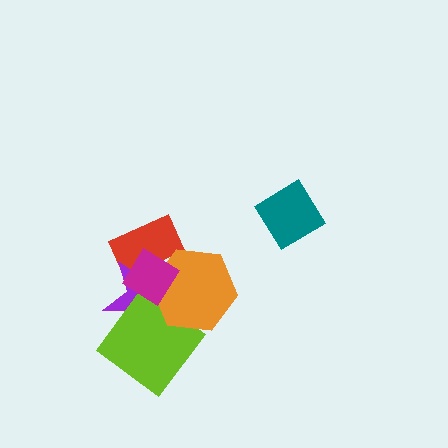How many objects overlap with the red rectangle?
3 objects overlap with the red rectangle.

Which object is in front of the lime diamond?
The orange hexagon is in front of the lime diamond.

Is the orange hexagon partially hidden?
Yes, it is partially covered by another shape.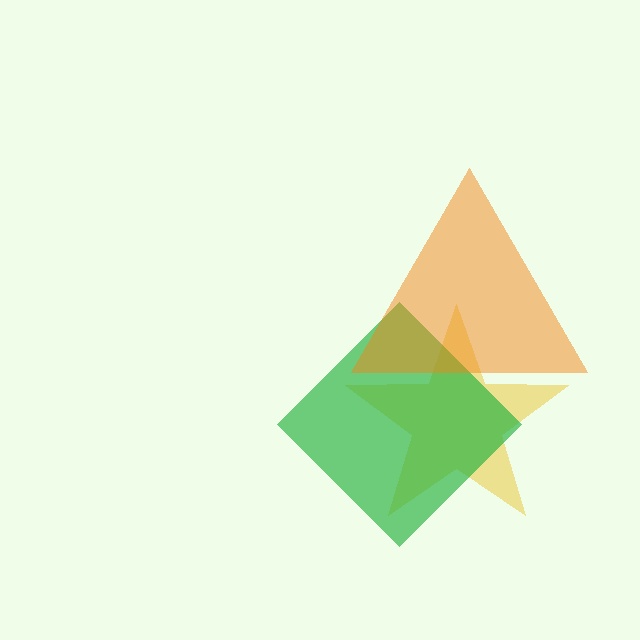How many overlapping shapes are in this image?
There are 3 overlapping shapes in the image.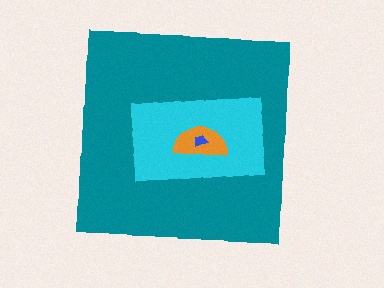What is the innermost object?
The blue trapezoid.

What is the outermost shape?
The teal square.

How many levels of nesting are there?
4.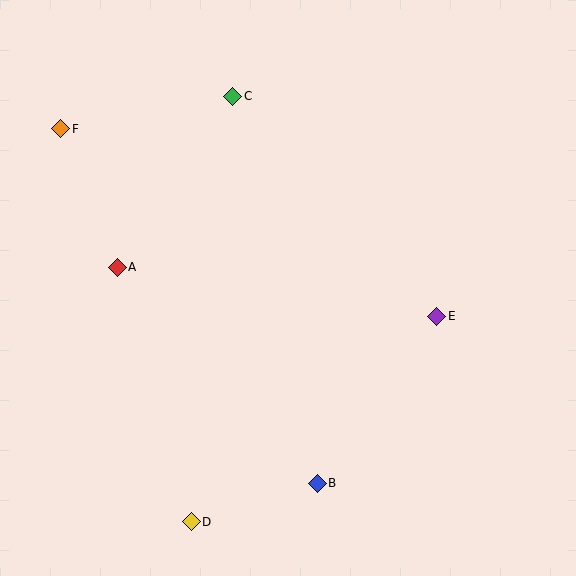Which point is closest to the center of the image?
Point E at (437, 317) is closest to the center.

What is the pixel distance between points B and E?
The distance between B and E is 205 pixels.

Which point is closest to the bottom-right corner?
Point B is closest to the bottom-right corner.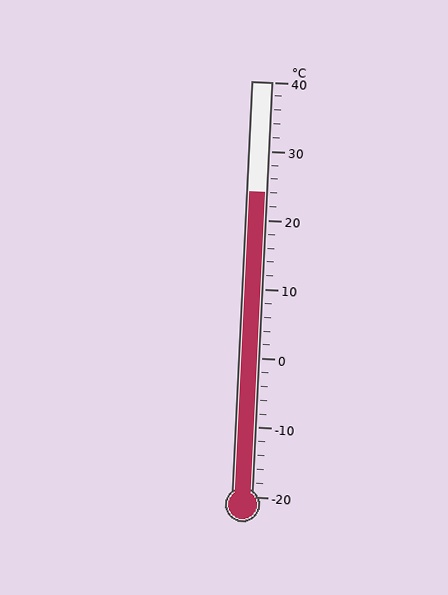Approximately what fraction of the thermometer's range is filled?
The thermometer is filled to approximately 75% of its range.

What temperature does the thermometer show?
The thermometer shows approximately 24°C.